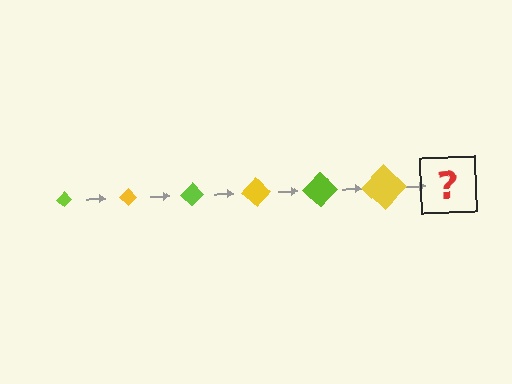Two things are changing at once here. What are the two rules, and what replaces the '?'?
The two rules are that the diamond grows larger each step and the color cycles through lime and yellow. The '?' should be a lime diamond, larger than the previous one.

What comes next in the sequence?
The next element should be a lime diamond, larger than the previous one.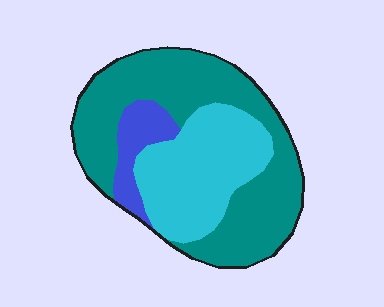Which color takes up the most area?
Teal, at roughly 55%.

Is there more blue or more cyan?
Cyan.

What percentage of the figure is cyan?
Cyan takes up between a third and a half of the figure.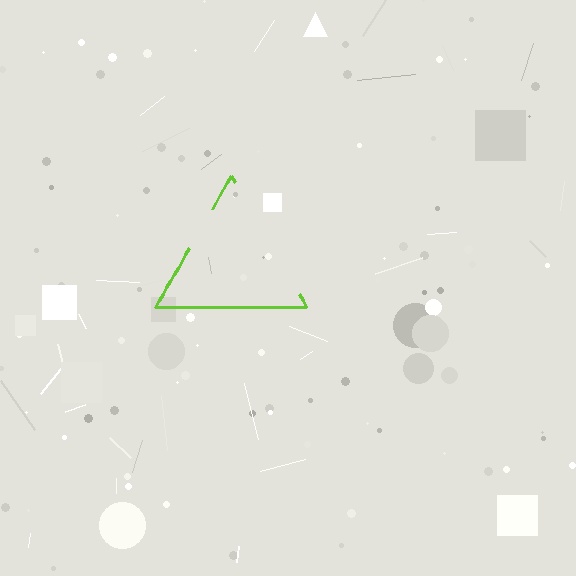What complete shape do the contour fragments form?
The contour fragments form a triangle.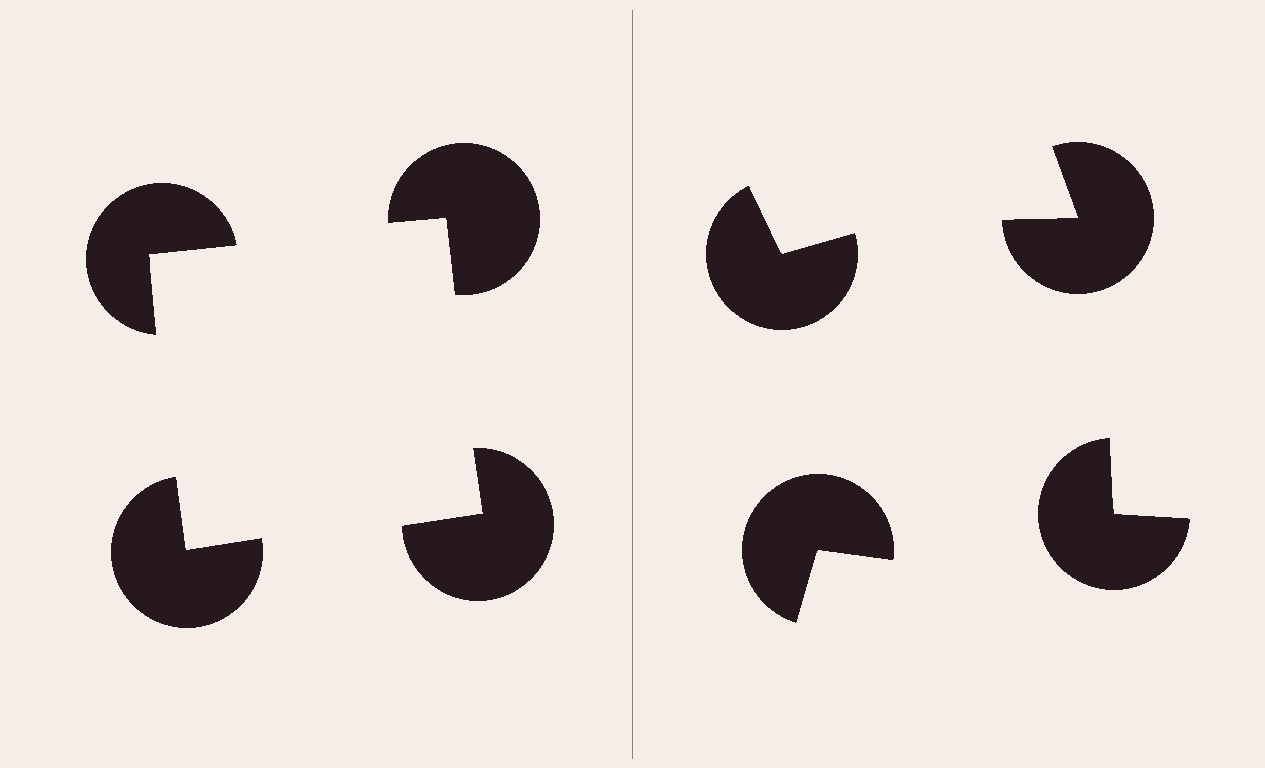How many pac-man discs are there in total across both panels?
8 — 4 on each side.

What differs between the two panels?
The pac-man discs are positioned identically on both sides; only the wedge orientations differ. On the left they align to a square; on the right they are misaligned.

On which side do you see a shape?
An illusory square appears on the left side. On the right side the wedge cuts are rotated, so no coherent shape forms.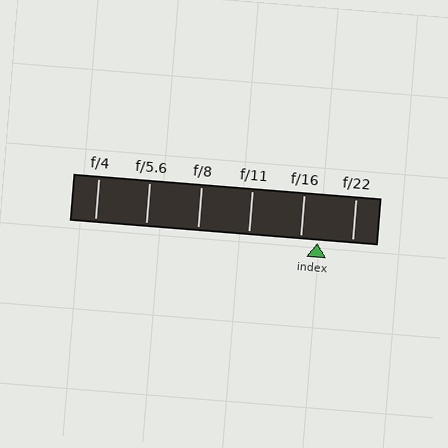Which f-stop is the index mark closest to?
The index mark is closest to f/16.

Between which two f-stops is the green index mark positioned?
The index mark is between f/16 and f/22.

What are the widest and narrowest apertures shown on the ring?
The widest aperture shown is f/4 and the narrowest is f/22.